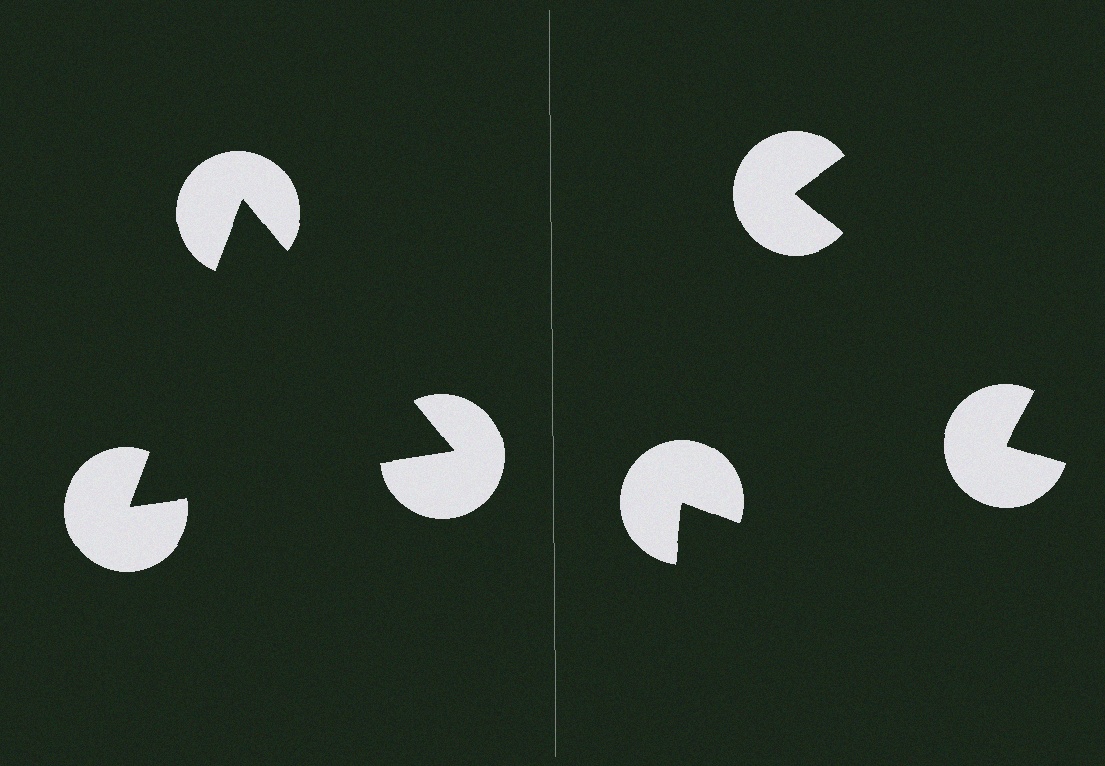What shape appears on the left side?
An illusory triangle.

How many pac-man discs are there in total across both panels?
6 — 3 on each side.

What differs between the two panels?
The pac-man discs are positioned identically on both sides; only the wedge orientations differ. On the left they align to a triangle; on the right they are misaligned.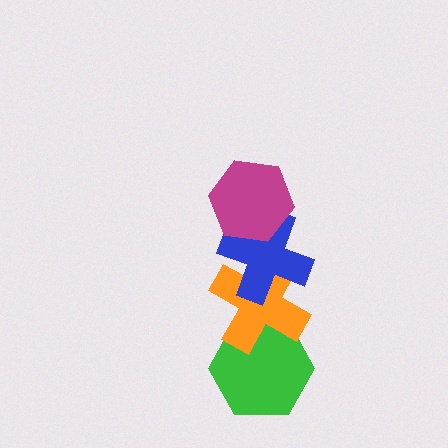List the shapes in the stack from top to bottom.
From top to bottom: the magenta hexagon, the blue cross, the orange cross, the green hexagon.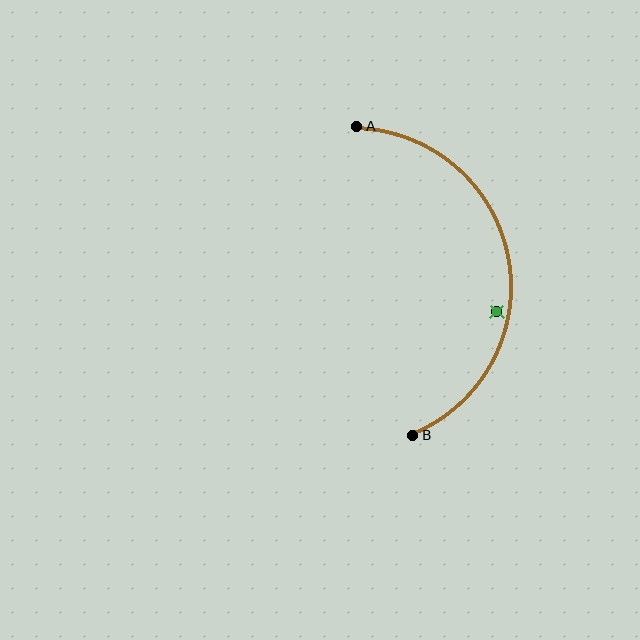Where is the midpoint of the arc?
The arc midpoint is the point on the curve farthest from the straight line joining A and B. It sits to the right of that line.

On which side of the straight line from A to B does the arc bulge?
The arc bulges to the right of the straight line connecting A and B.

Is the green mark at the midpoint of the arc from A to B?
No — the green mark does not lie on the arc at all. It sits slightly inside the curve.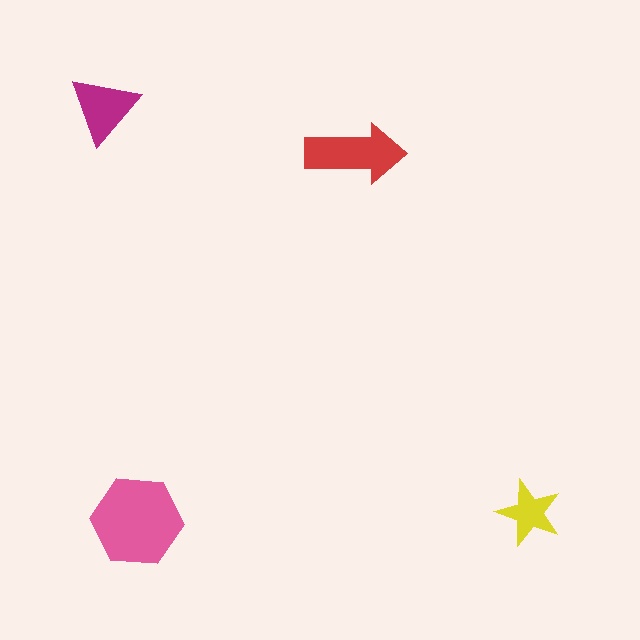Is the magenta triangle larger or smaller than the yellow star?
Larger.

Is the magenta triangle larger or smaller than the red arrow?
Smaller.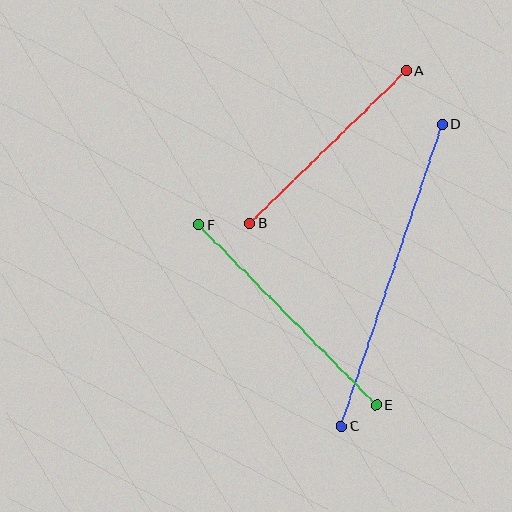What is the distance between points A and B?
The distance is approximately 219 pixels.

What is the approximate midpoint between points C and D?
The midpoint is at approximately (392, 276) pixels.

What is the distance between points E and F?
The distance is approximately 253 pixels.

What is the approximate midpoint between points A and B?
The midpoint is at approximately (328, 147) pixels.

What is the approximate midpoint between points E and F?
The midpoint is at approximately (287, 315) pixels.